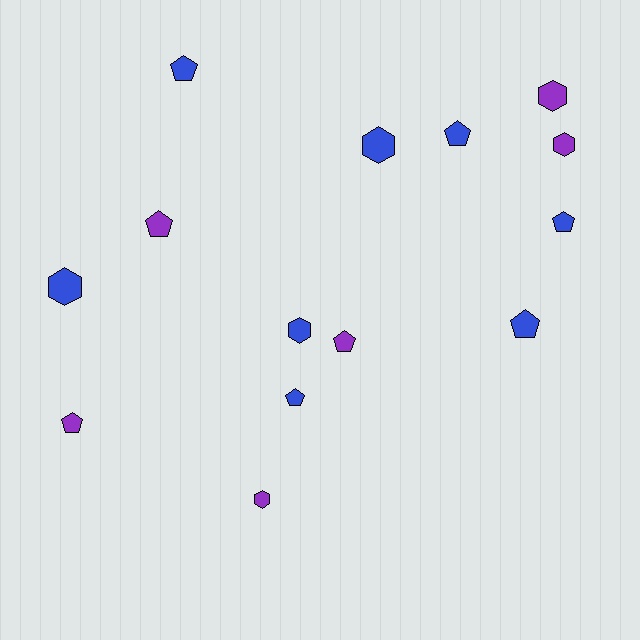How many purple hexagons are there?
There are 3 purple hexagons.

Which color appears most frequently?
Blue, with 8 objects.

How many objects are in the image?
There are 14 objects.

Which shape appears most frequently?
Pentagon, with 8 objects.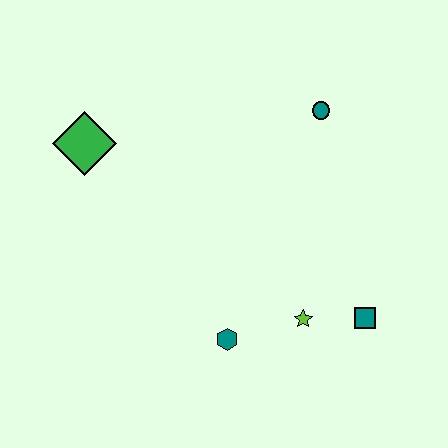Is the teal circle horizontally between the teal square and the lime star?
Yes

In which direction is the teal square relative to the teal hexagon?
The teal square is to the right of the teal hexagon.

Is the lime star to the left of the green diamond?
No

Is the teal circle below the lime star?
No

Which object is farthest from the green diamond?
The teal square is farthest from the green diamond.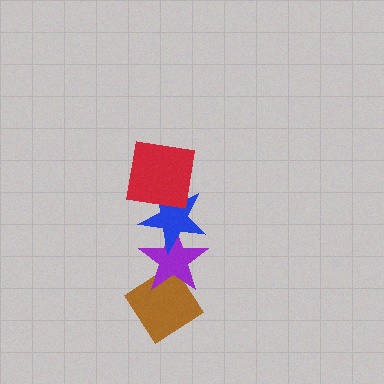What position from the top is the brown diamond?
The brown diamond is 4th from the top.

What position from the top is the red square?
The red square is 1st from the top.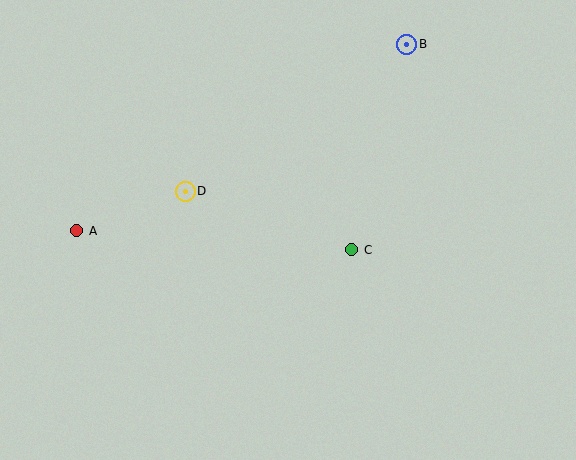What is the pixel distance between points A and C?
The distance between A and C is 276 pixels.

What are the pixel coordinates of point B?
Point B is at (407, 44).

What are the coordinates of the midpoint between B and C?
The midpoint between B and C is at (379, 147).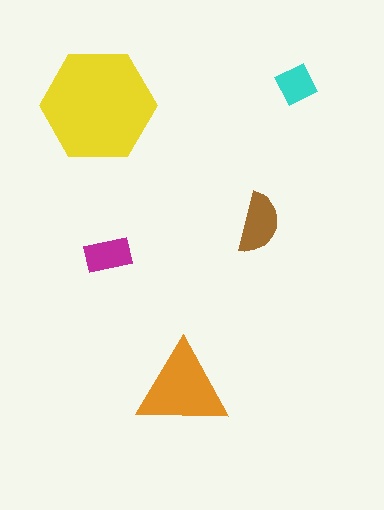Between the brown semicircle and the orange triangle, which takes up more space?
The orange triangle.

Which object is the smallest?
The cyan diamond.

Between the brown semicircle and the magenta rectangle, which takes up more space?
The brown semicircle.